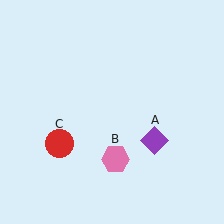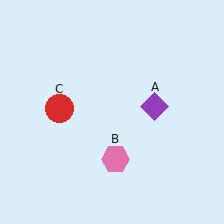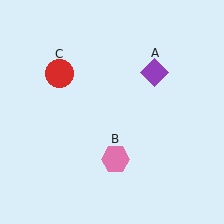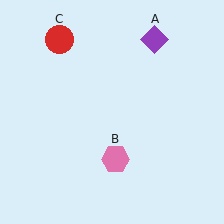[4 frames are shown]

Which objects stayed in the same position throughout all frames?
Pink hexagon (object B) remained stationary.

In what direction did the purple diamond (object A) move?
The purple diamond (object A) moved up.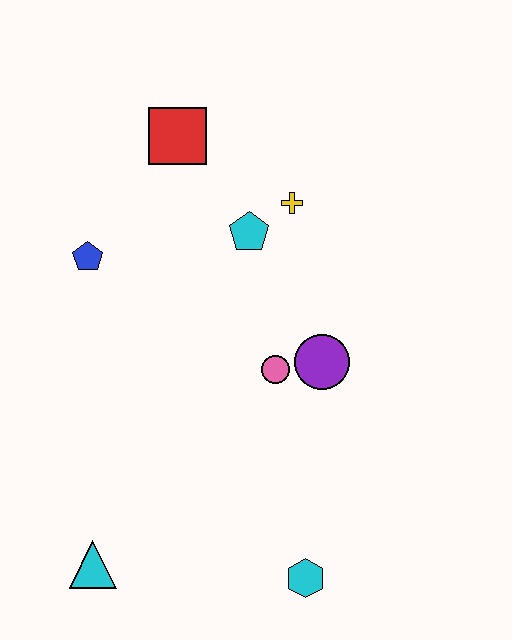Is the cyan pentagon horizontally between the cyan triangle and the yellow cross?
Yes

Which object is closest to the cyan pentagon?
The yellow cross is closest to the cyan pentagon.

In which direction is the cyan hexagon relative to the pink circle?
The cyan hexagon is below the pink circle.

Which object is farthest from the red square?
The cyan hexagon is farthest from the red square.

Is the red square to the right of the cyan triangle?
Yes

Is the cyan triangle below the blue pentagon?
Yes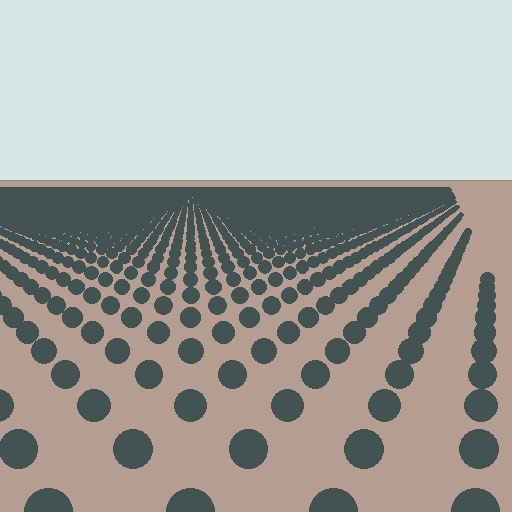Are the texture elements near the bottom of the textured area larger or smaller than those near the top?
Larger. Near the bottom, elements are closer to the viewer and appear at a bigger on-screen size.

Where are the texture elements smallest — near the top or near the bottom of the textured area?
Near the top.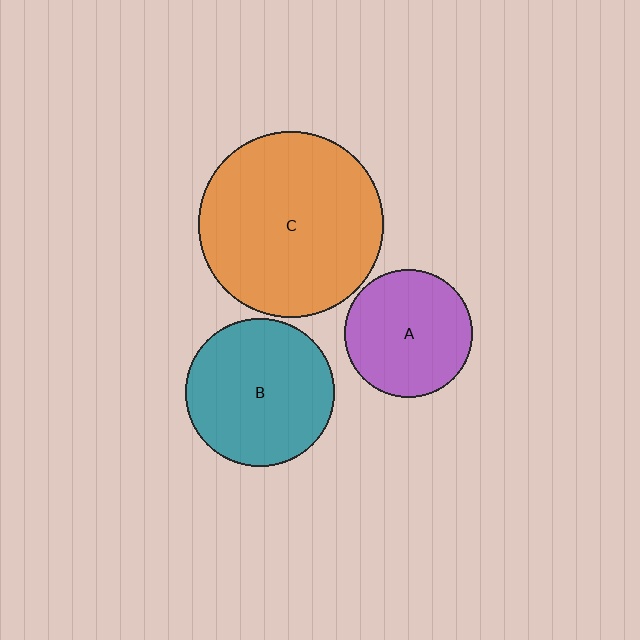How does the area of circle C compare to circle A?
Approximately 2.1 times.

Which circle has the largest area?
Circle C (orange).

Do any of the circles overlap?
No, none of the circles overlap.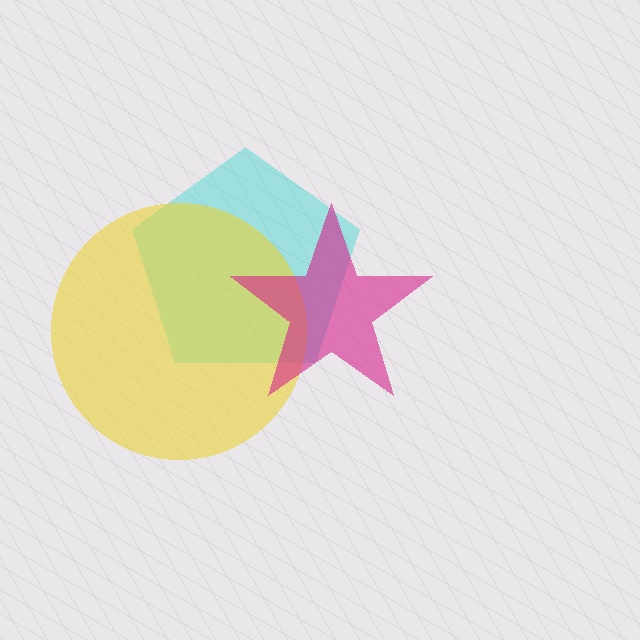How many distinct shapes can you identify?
There are 3 distinct shapes: a cyan pentagon, a yellow circle, a magenta star.